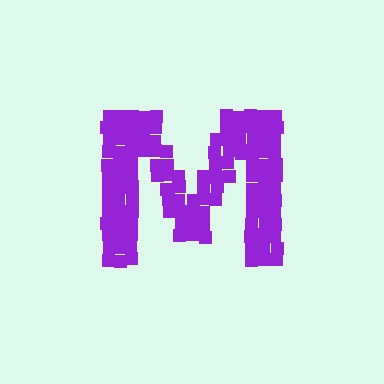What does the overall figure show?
The overall figure shows the letter M.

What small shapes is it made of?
It is made of small squares.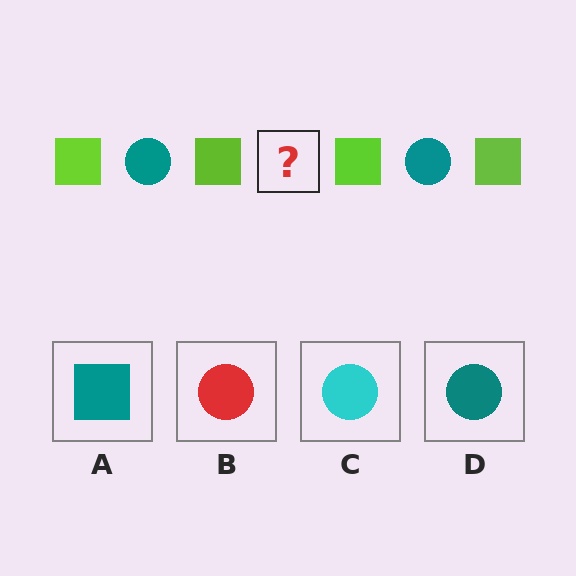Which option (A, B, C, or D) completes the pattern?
D.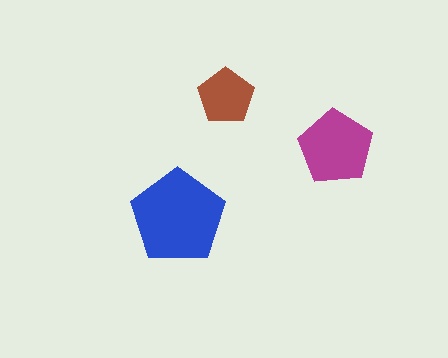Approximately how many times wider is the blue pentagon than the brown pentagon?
About 1.5 times wider.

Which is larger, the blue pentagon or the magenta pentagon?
The blue one.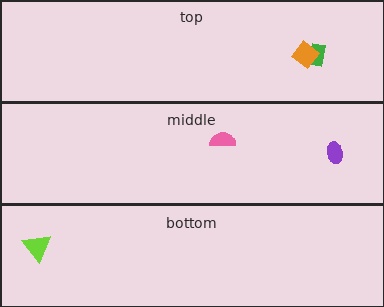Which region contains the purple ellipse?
The middle region.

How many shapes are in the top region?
2.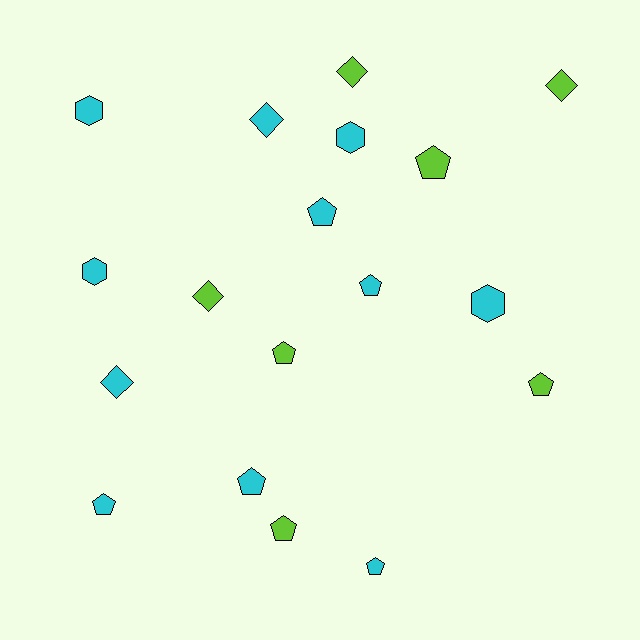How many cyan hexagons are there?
There are 4 cyan hexagons.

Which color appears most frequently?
Cyan, with 11 objects.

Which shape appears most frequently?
Pentagon, with 9 objects.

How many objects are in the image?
There are 18 objects.